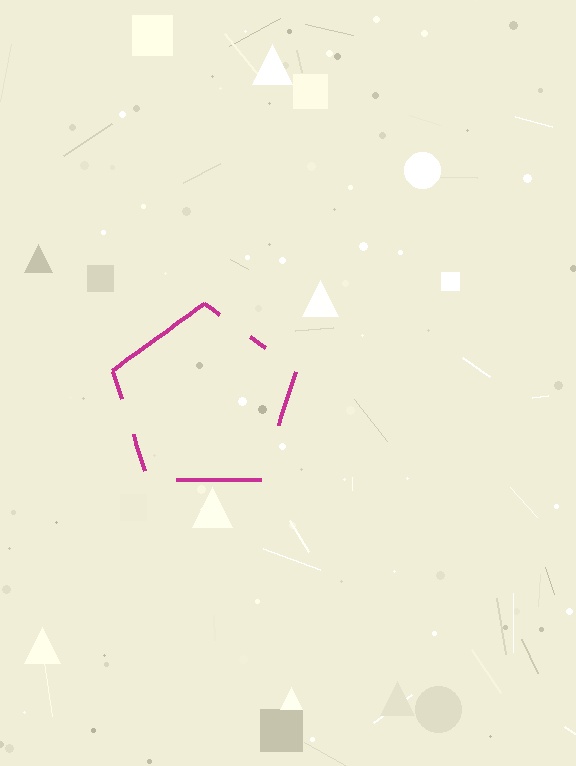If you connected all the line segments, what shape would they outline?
They would outline a pentagon.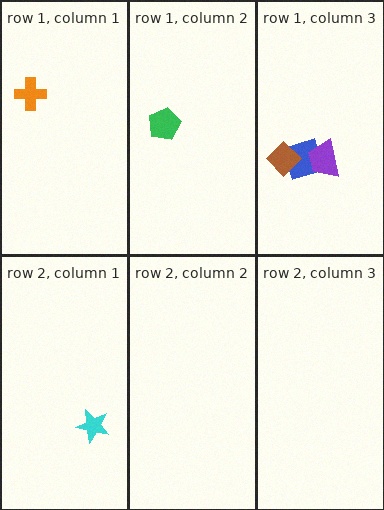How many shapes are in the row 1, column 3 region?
3.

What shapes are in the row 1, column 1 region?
The orange cross.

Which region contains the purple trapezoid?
The row 1, column 3 region.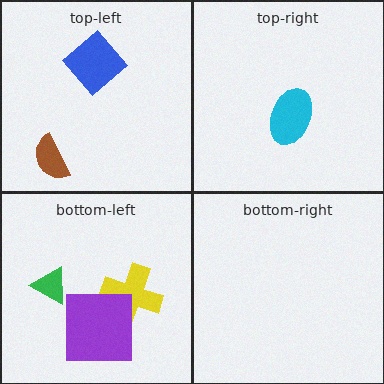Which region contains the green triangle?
The bottom-left region.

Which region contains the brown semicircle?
The top-left region.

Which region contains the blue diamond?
The top-left region.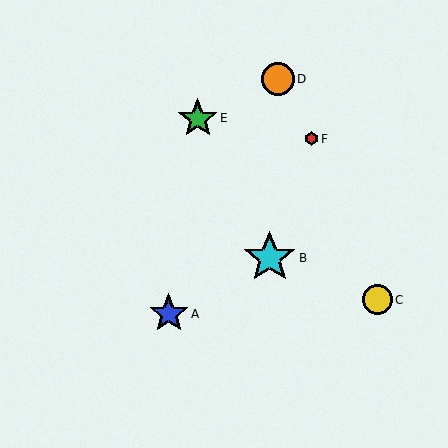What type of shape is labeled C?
Shape C is a yellow circle.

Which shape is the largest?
The cyan star (labeled B) is the largest.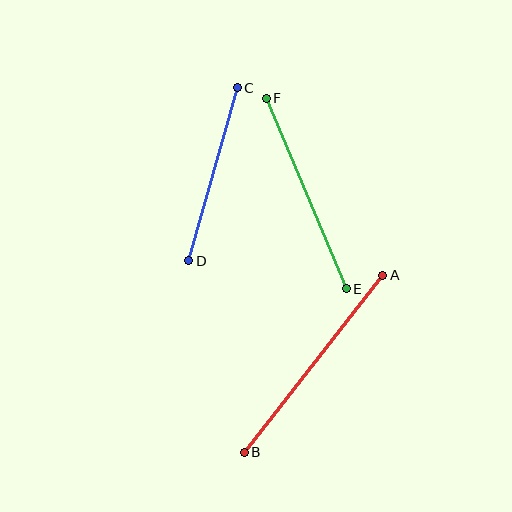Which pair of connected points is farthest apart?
Points A and B are farthest apart.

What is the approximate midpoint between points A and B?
The midpoint is at approximately (313, 364) pixels.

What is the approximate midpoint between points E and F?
The midpoint is at approximately (306, 194) pixels.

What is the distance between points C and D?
The distance is approximately 180 pixels.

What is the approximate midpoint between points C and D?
The midpoint is at approximately (213, 174) pixels.